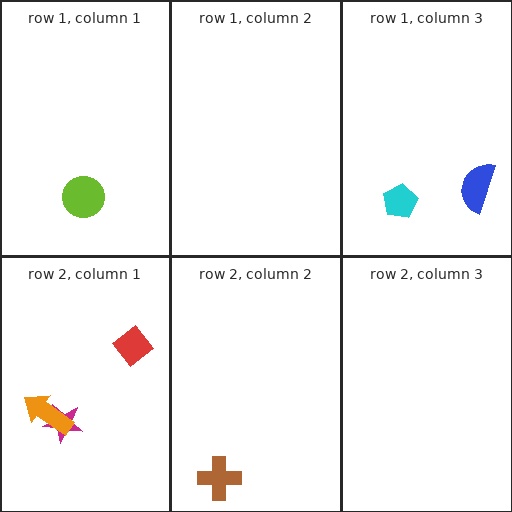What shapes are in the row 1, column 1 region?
The lime circle.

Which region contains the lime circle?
The row 1, column 1 region.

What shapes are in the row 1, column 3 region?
The blue semicircle, the cyan pentagon.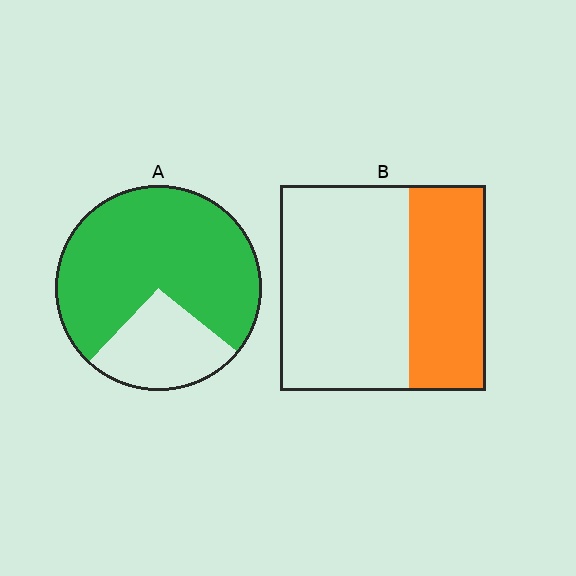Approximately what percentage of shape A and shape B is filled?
A is approximately 75% and B is approximately 35%.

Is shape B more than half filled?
No.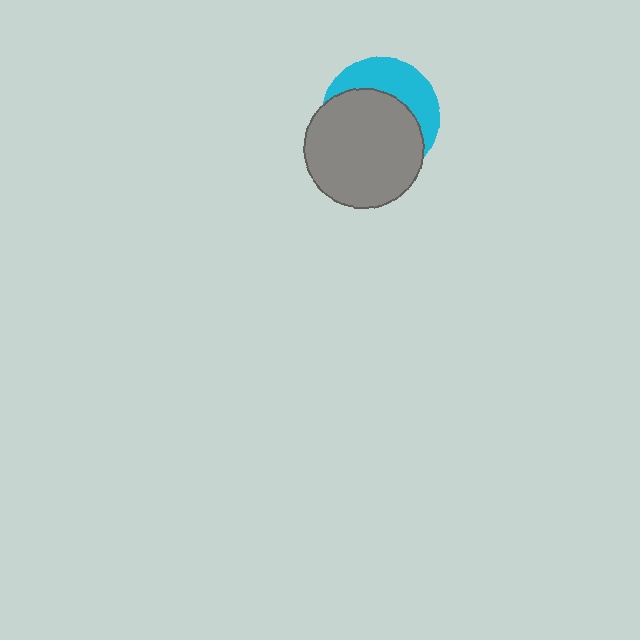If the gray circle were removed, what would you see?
You would see the complete cyan circle.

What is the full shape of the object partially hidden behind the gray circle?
The partially hidden object is a cyan circle.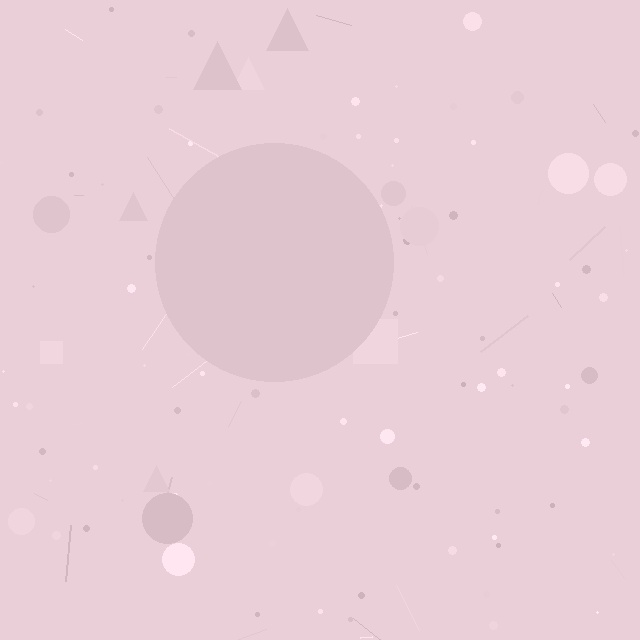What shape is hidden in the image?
A circle is hidden in the image.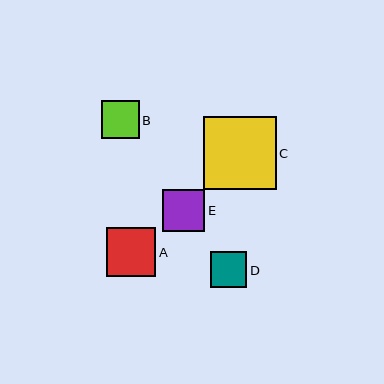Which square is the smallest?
Square D is the smallest with a size of approximately 36 pixels.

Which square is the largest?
Square C is the largest with a size of approximately 73 pixels.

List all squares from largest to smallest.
From largest to smallest: C, A, E, B, D.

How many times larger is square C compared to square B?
Square C is approximately 1.9 times the size of square B.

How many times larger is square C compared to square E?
Square C is approximately 1.7 times the size of square E.